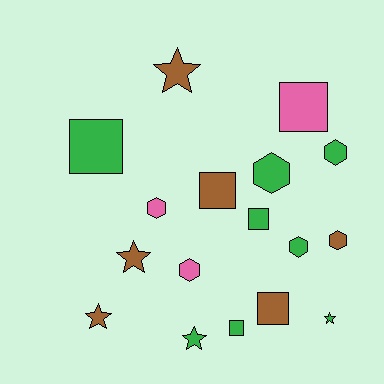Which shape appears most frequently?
Hexagon, with 6 objects.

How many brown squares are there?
There are 2 brown squares.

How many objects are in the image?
There are 17 objects.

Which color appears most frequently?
Green, with 8 objects.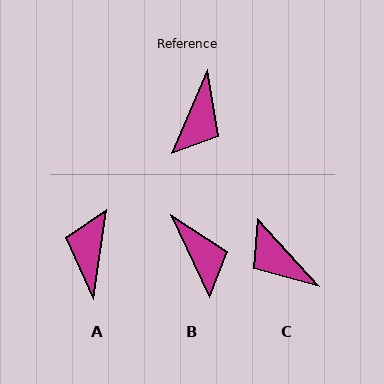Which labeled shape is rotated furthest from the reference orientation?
A, about 165 degrees away.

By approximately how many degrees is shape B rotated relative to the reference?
Approximately 48 degrees counter-clockwise.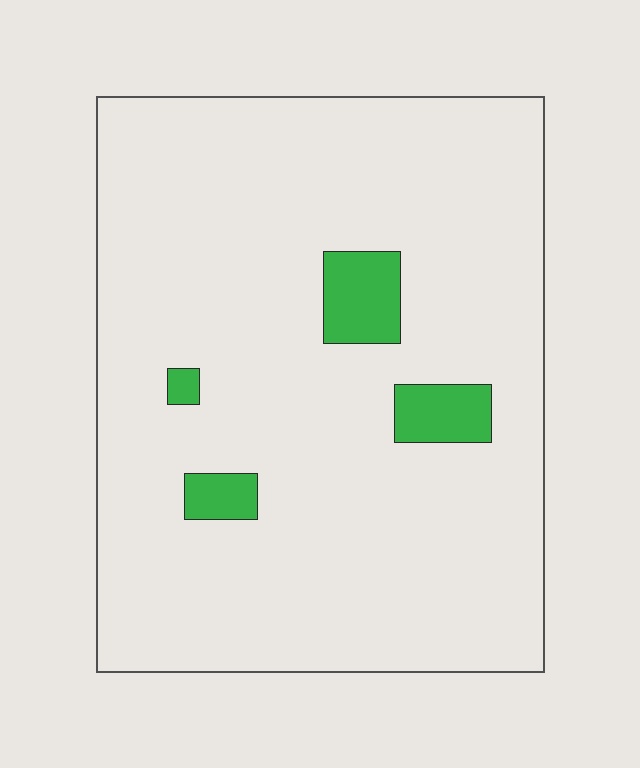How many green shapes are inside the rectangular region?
4.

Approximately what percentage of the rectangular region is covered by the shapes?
Approximately 5%.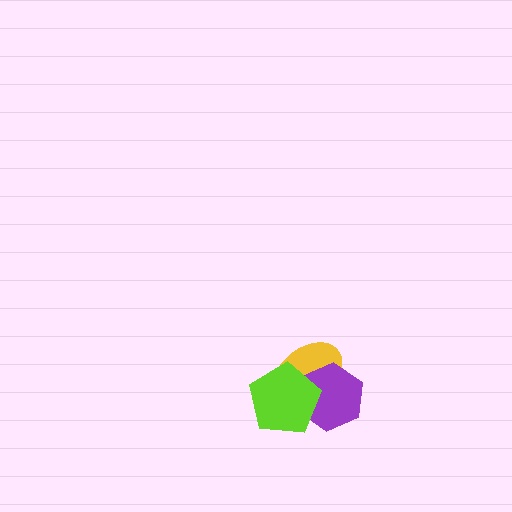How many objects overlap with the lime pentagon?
2 objects overlap with the lime pentagon.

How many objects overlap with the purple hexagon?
2 objects overlap with the purple hexagon.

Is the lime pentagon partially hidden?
No, no other shape covers it.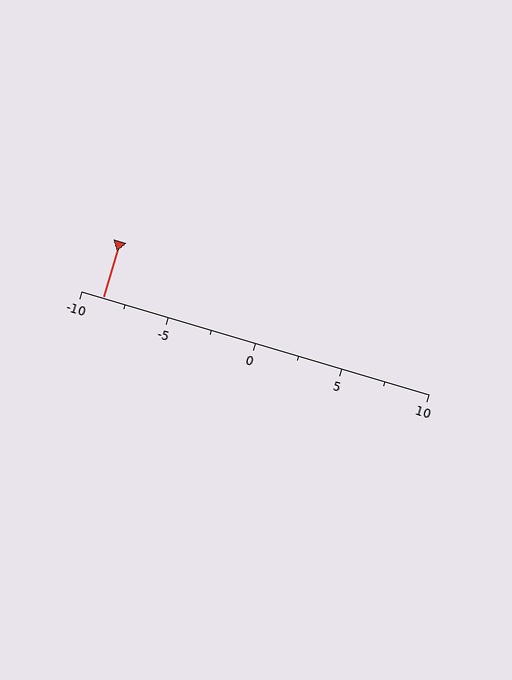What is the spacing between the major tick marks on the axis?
The major ticks are spaced 5 apart.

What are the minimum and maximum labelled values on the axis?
The axis runs from -10 to 10.